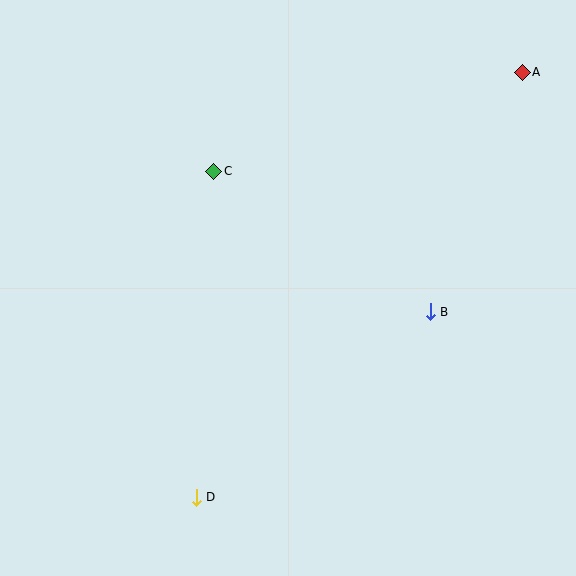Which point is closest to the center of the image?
Point C at (214, 171) is closest to the center.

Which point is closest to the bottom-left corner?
Point D is closest to the bottom-left corner.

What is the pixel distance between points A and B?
The distance between A and B is 256 pixels.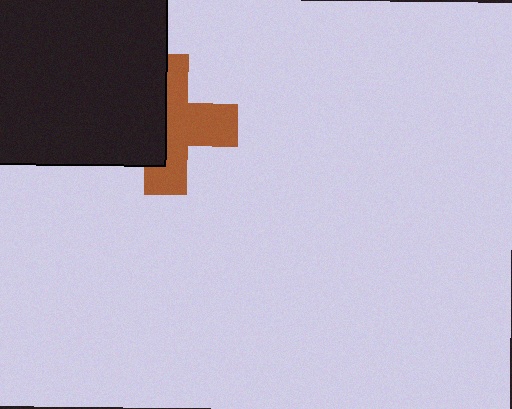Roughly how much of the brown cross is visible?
About half of it is visible (roughly 56%).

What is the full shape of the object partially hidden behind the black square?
The partially hidden object is a brown cross.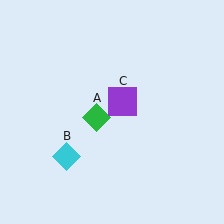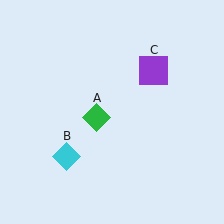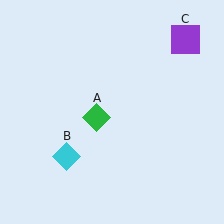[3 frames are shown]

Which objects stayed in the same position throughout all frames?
Green diamond (object A) and cyan diamond (object B) remained stationary.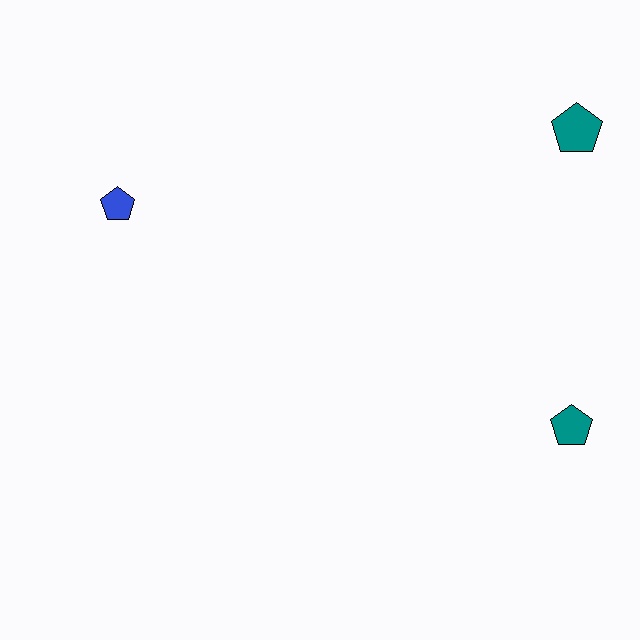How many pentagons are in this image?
There are 3 pentagons.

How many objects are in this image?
There are 3 objects.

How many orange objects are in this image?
There are no orange objects.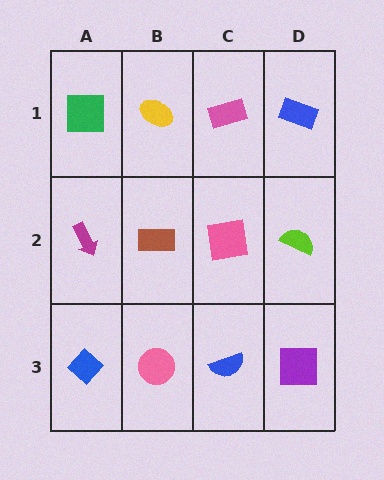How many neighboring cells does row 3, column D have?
2.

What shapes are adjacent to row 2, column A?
A green square (row 1, column A), a blue diamond (row 3, column A), a brown rectangle (row 2, column B).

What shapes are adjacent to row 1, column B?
A brown rectangle (row 2, column B), a green square (row 1, column A), a pink rectangle (row 1, column C).